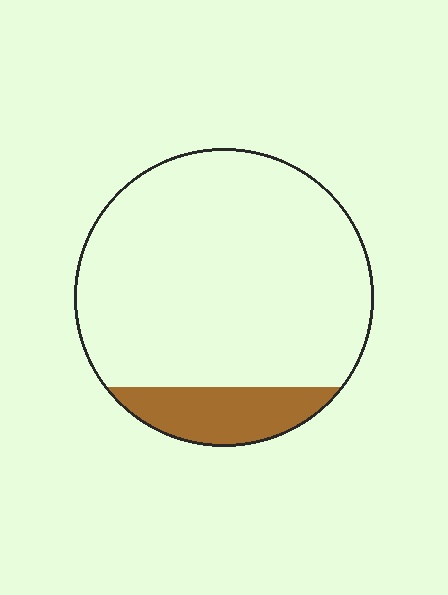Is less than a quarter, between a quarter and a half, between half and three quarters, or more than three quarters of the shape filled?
Less than a quarter.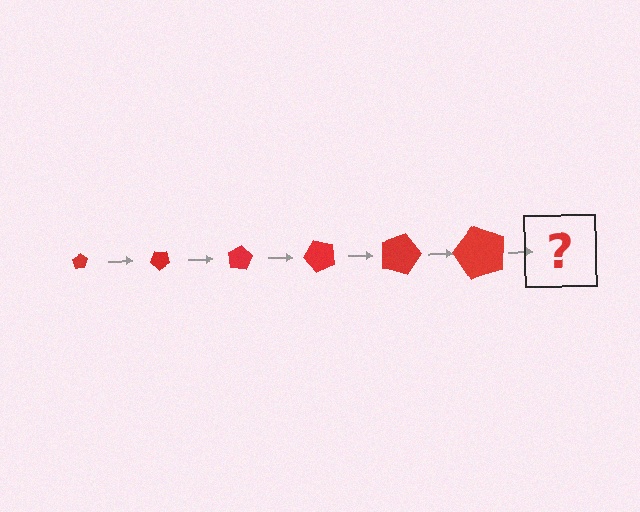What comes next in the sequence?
The next element should be a pentagon, larger than the previous one and rotated 240 degrees from the start.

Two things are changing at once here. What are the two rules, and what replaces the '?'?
The two rules are that the pentagon grows larger each step and it rotates 40 degrees each step. The '?' should be a pentagon, larger than the previous one and rotated 240 degrees from the start.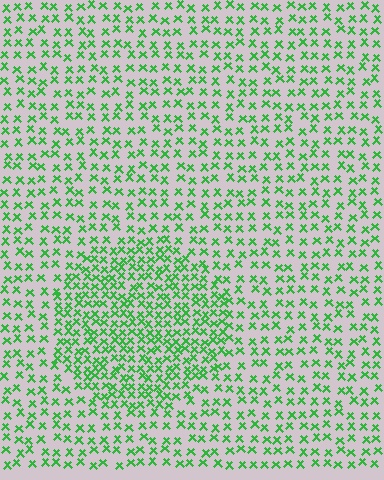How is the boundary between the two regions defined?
The boundary is defined by a change in element density (approximately 1.8x ratio). All elements are the same color, size, and shape.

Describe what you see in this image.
The image contains small green elements arranged at two different densities. A circle-shaped region is visible where the elements are more densely packed than the surrounding area.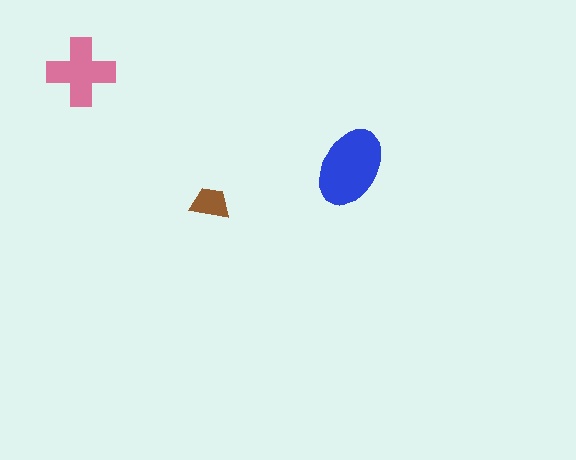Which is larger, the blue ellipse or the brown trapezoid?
The blue ellipse.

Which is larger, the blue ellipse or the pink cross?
The blue ellipse.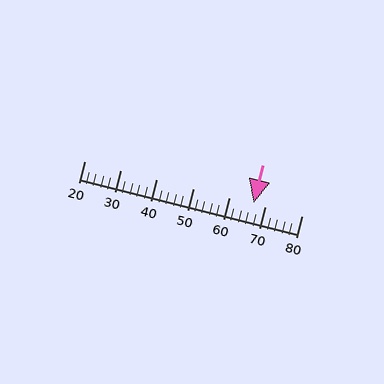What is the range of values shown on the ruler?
The ruler shows values from 20 to 80.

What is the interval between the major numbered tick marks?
The major tick marks are spaced 10 units apart.